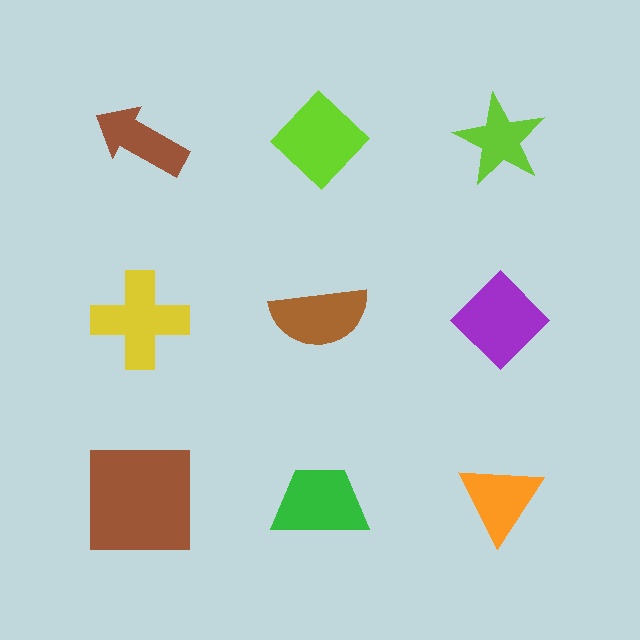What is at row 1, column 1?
A brown arrow.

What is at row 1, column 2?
A lime diamond.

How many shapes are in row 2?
3 shapes.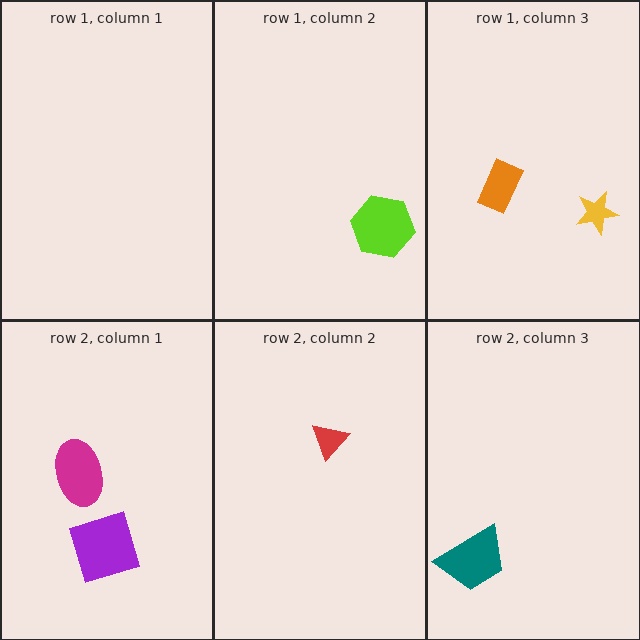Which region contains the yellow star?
The row 1, column 3 region.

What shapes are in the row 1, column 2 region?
The lime hexagon.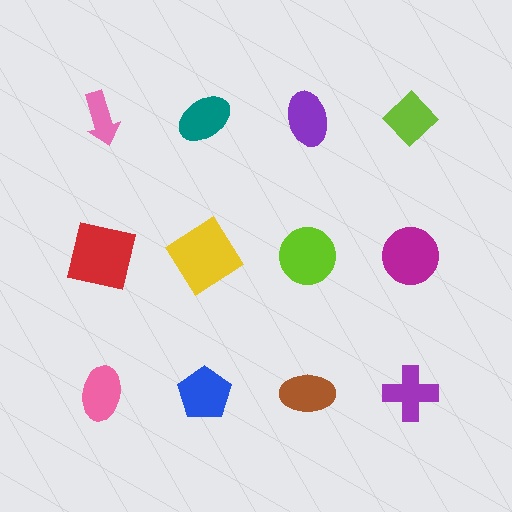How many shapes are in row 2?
4 shapes.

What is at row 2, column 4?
A magenta circle.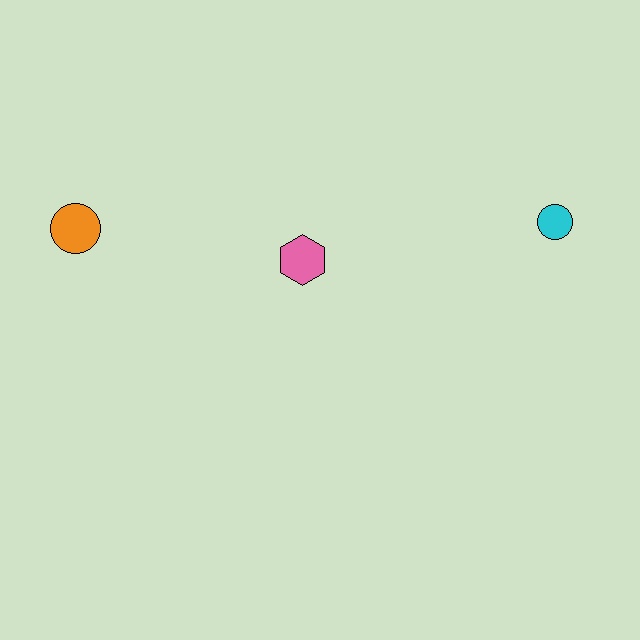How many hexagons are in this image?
There is 1 hexagon.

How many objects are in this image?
There are 3 objects.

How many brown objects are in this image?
There are no brown objects.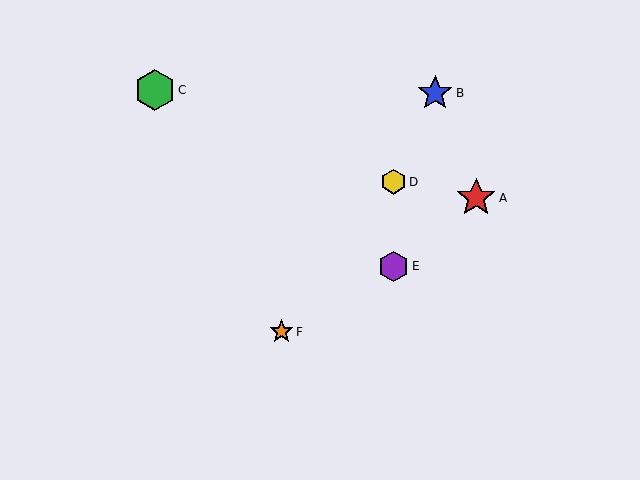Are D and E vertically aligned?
Yes, both are at x≈394.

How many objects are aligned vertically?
2 objects (D, E) are aligned vertically.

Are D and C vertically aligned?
No, D is at x≈394 and C is at x≈155.